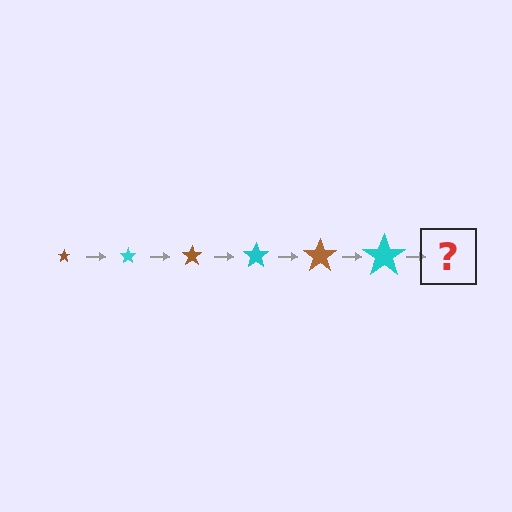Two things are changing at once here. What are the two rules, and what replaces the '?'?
The two rules are that the star grows larger each step and the color cycles through brown and cyan. The '?' should be a brown star, larger than the previous one.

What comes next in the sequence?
The next element should be a brown star, larger than the previous one.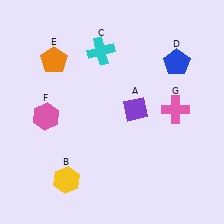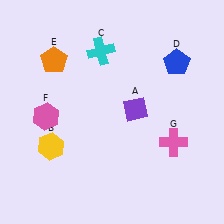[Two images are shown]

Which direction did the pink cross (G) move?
The pink cross (G) moved down.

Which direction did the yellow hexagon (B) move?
The yellow hexagon (B) moved up.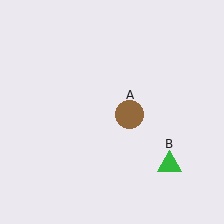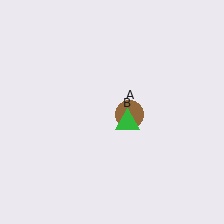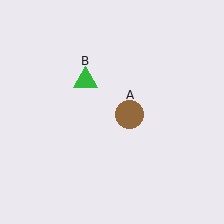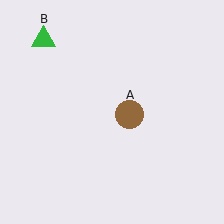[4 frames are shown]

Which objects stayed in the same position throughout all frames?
Brown circle (object A) remained stationary.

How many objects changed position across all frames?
1 object changed position: green triangle (object B).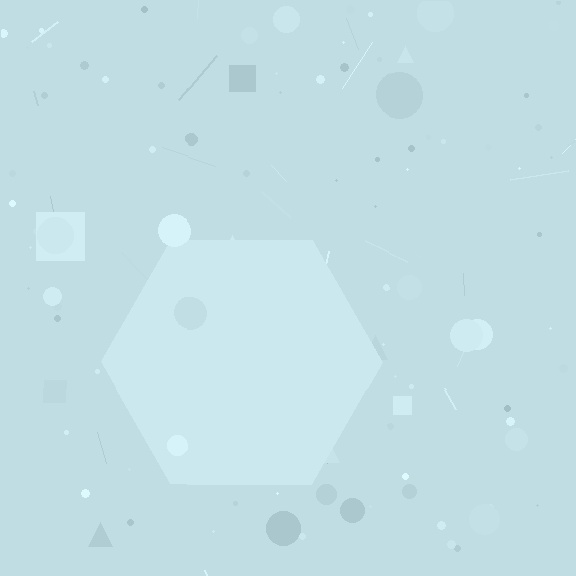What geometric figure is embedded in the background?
A hexagon is embedded in the background.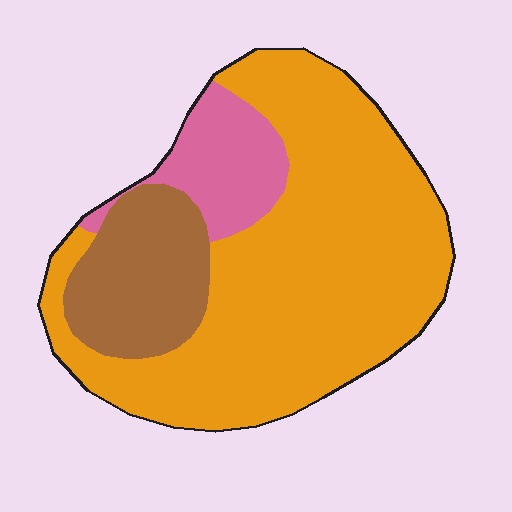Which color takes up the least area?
Pink, at roughly 15%.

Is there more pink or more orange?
Orange.